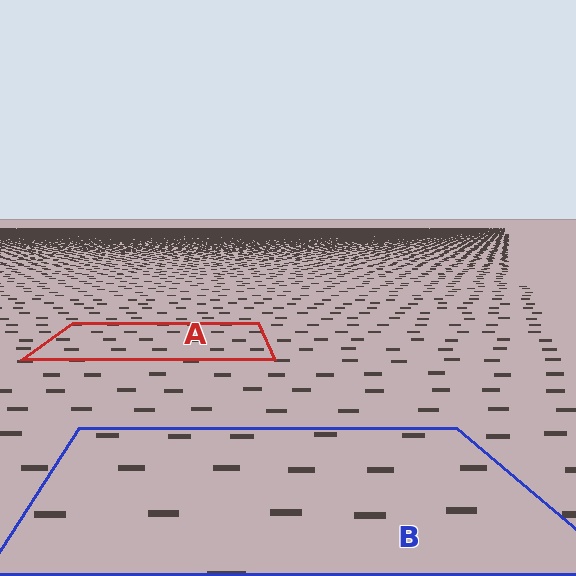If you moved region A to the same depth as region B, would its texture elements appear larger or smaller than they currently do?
They would appear larger. At a closer depth, the same texture elements are projected at a bigger on-screen size.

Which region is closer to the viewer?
Region B is closer. The texture elements there are larger and more spread out.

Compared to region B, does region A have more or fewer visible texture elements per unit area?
Region A has more texture elements per unit area — they are packed more densely because it is farther away.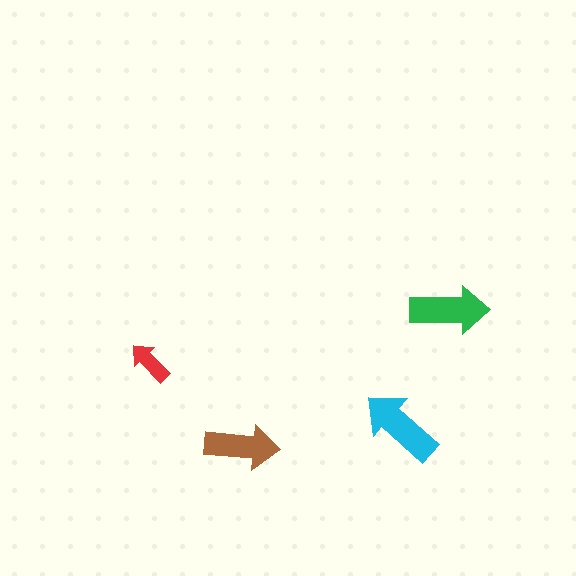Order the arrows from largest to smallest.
the cyan one, the green one, the brown one, the red one.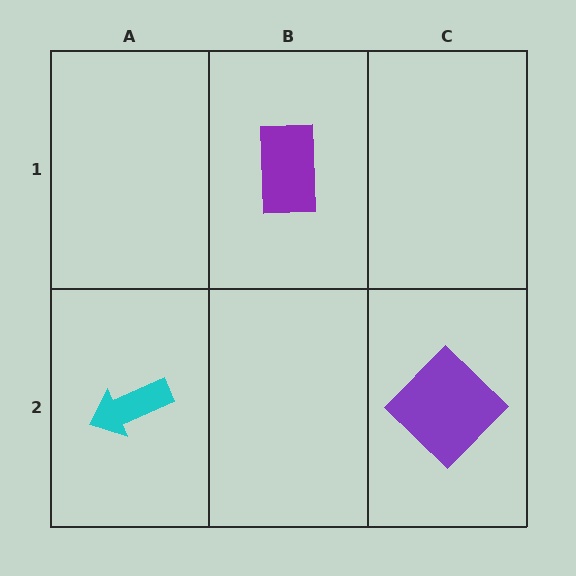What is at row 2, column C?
A purple diamond.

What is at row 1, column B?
A purple rectangle.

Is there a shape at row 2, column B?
No, that cell is empty.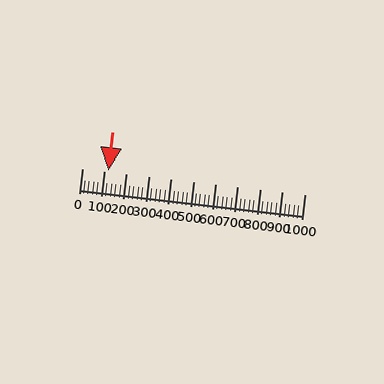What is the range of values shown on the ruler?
The ruler shows values from 0 to 1000.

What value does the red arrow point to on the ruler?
The red arrow points to approximately 120.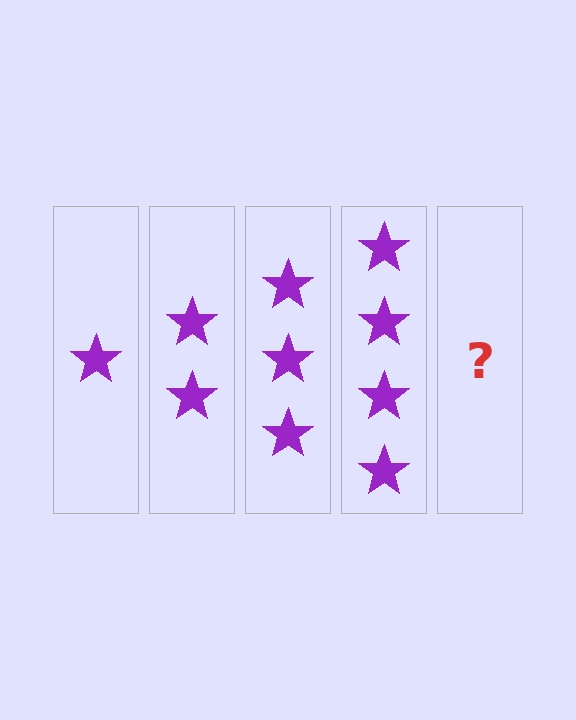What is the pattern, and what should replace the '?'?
The pattern is that each step adds one more star. The '?' should be 5 stars.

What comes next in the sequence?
The next element should be 5 stars.